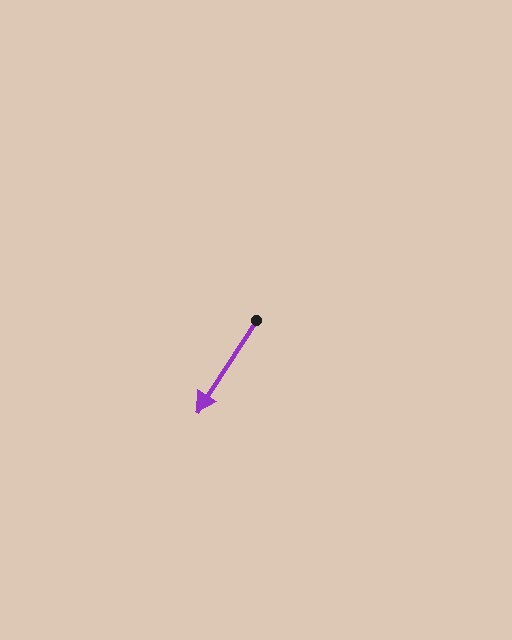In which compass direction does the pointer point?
Southwest.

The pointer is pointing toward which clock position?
Roughly 7 o'clock.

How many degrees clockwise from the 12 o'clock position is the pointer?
Approximately 213 degrees.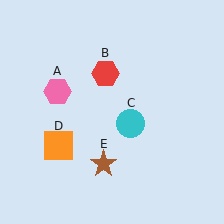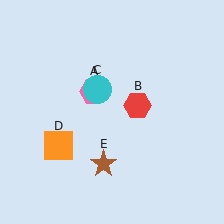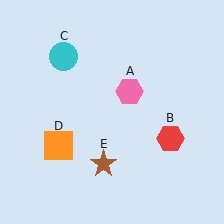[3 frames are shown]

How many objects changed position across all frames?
3 objects changed position: pink hexagon (object A), red hexagon (object B), cyan circle (object C).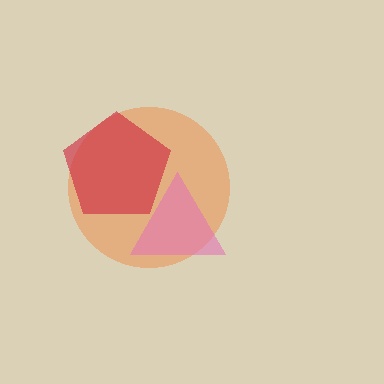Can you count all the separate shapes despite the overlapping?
Yes, there are 3 separate shapes.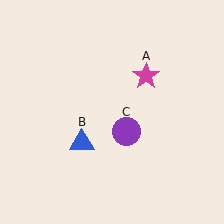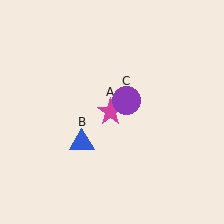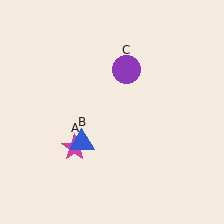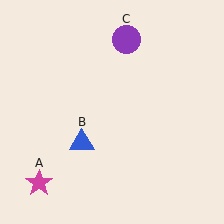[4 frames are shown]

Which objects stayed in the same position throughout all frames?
Blue triangle (object B) remained stationary.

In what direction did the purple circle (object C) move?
The purple circle (object C) moved up.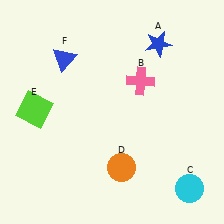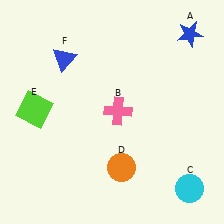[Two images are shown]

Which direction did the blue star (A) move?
The blue star (A) moved right.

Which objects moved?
The objects that moved are: the blue star (A), the pink cross (B).